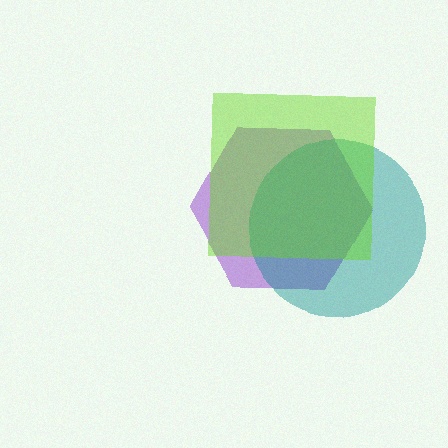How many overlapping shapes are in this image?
There are 3 overlapping shapes in the image.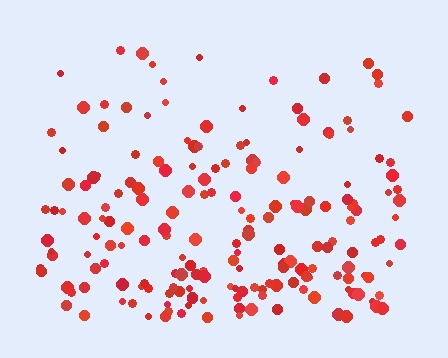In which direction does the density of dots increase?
From top to bottom, with the bottom side densest.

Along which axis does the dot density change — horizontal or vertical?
Vertical.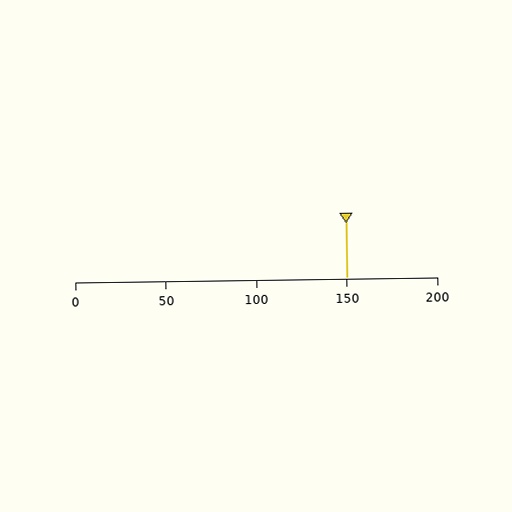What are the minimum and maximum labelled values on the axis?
The axis runs from 0 to 200.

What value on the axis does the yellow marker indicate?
The marker indicates approximately 150.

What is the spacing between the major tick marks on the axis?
The major ticks are spaced 50 apart.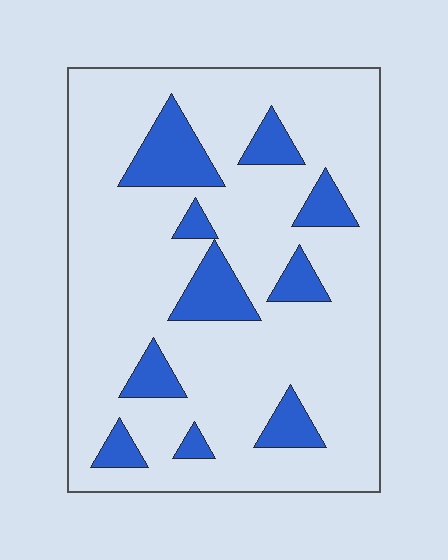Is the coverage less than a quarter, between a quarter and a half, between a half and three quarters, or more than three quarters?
Less than a quarter.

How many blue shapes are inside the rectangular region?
10.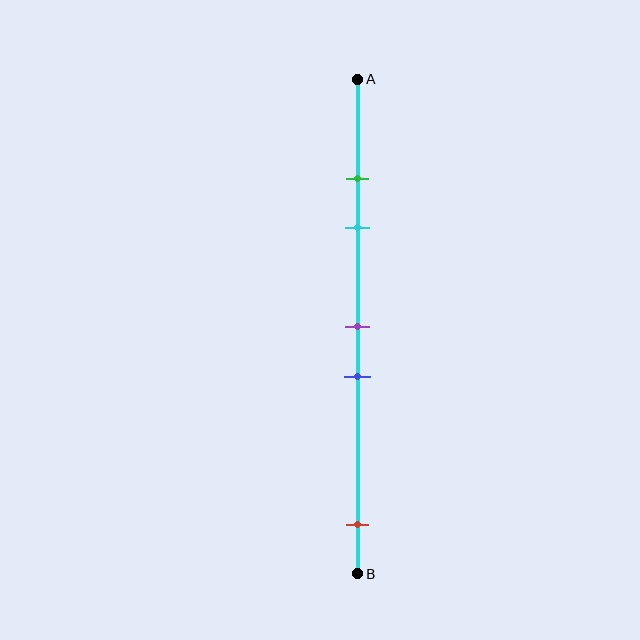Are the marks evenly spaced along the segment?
No, the marks are not evenly spaced.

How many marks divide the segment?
There are 5 marks dividing the segment.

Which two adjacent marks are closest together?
The green and cyan marks are the closest adjacent pair.